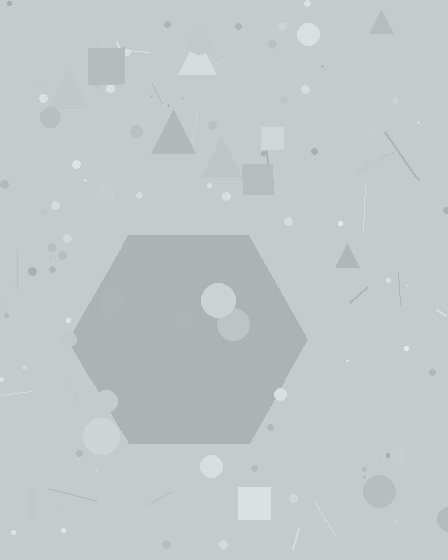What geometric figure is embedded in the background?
A hexagon is embedded in the background.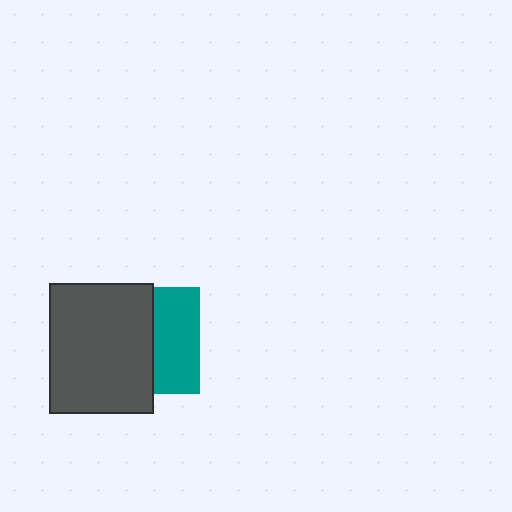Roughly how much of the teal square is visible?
A small part of it is visible (roughly 43%).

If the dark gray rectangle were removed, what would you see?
You would see the complete teal square.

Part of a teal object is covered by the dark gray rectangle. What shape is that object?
It is a square.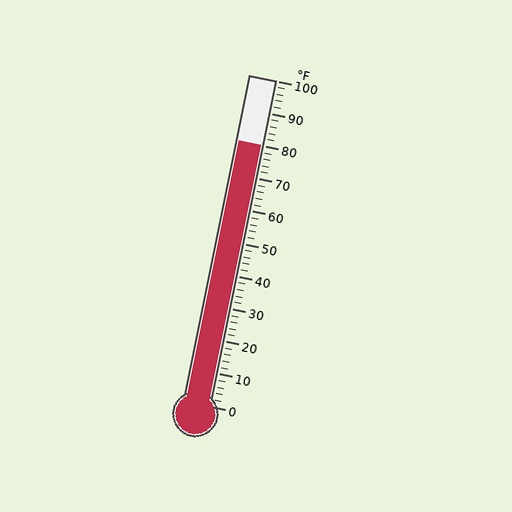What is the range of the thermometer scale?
The thermometer scale ranges from 0°F to 100°F.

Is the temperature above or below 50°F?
The temperature is above 50°F.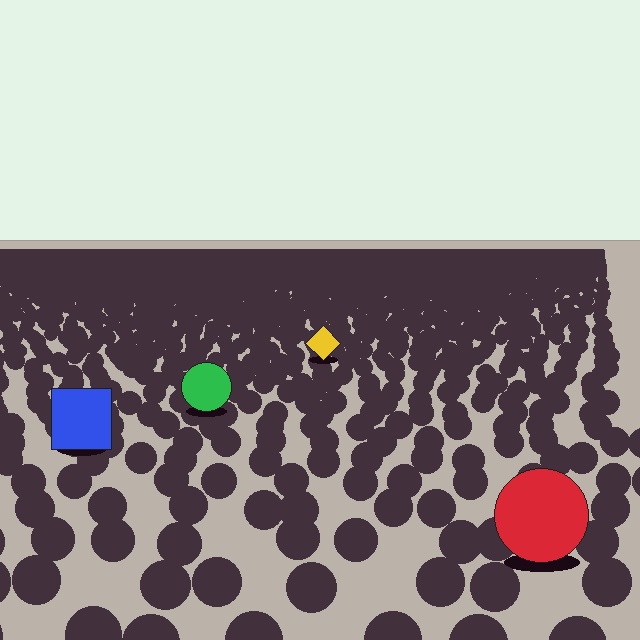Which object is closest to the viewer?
The red circle is closest. The texture marks near it are larger and more spread out.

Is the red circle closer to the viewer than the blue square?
Yes. The red circle is closer — you can tell from the texture gradient: the ground texture is coarser near it.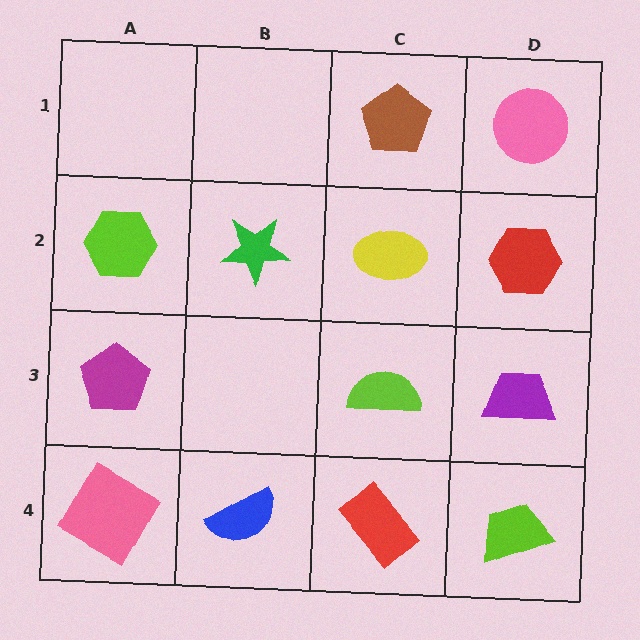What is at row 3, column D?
A purple trapezoid.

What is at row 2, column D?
A red hexagon.